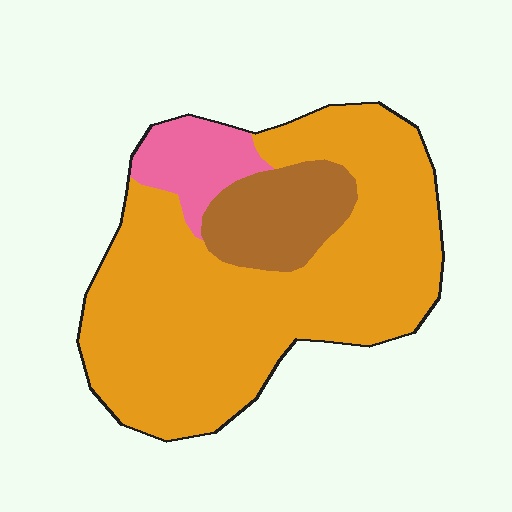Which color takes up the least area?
Pink, at roughly 10%.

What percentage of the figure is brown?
Brown takes up about one eighth (1/8) of the figure.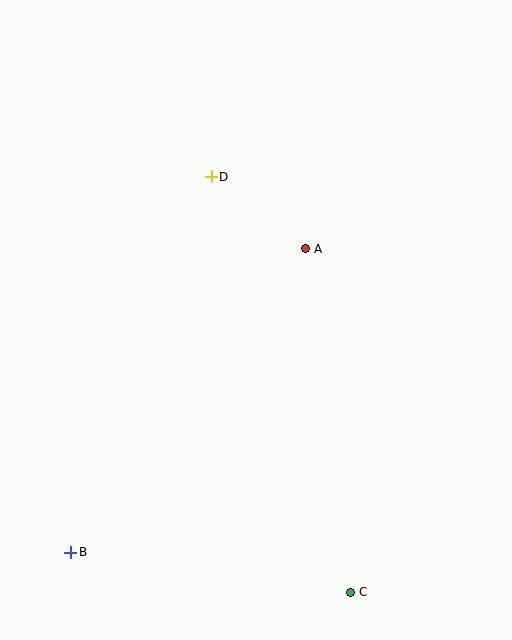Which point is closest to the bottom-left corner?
Point B is closest to the bottom-left corner.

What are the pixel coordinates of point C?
Point C is at (351, 592).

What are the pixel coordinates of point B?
Point B is at (71, 552).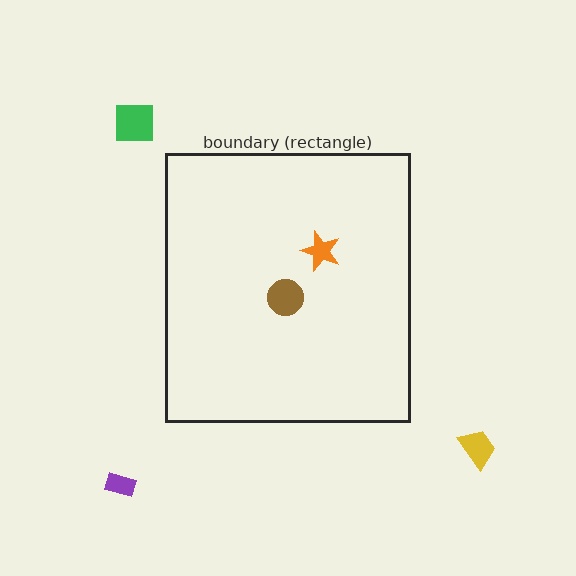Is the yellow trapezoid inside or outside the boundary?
Outside.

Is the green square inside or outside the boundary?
Outside.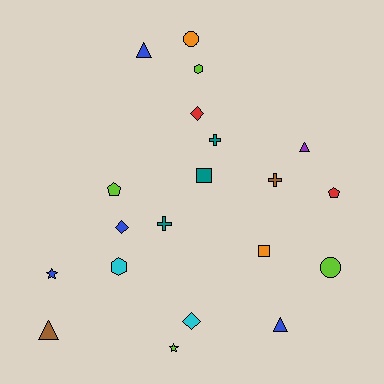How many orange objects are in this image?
There are 2 orange objects.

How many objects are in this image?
There are 20 objects.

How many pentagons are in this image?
There are 2 pentagons.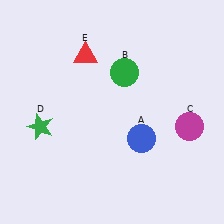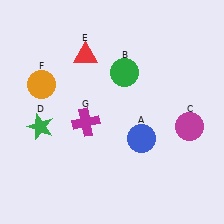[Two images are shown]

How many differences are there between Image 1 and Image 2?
There are 2 differences between the two images.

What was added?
An orange circle (F), a magenta cross (G) were added in Image 2.